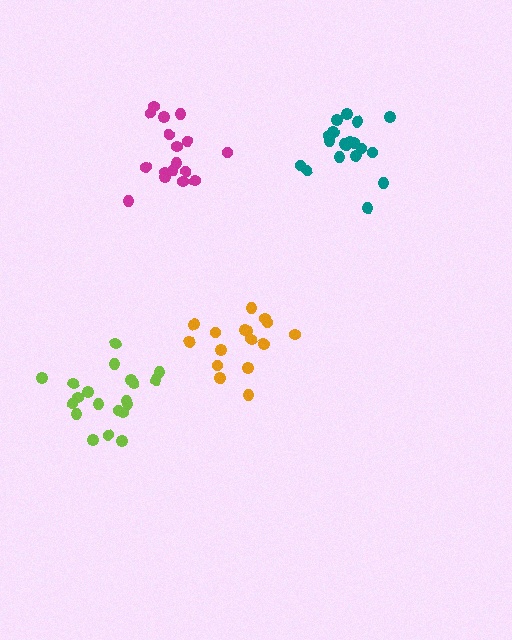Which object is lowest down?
The lime cluster is bottommost.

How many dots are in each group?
Group 1: 20 dots, Group 2: 16 dots, Group 3: 21 dots, Group 4: 17 dots (74 total).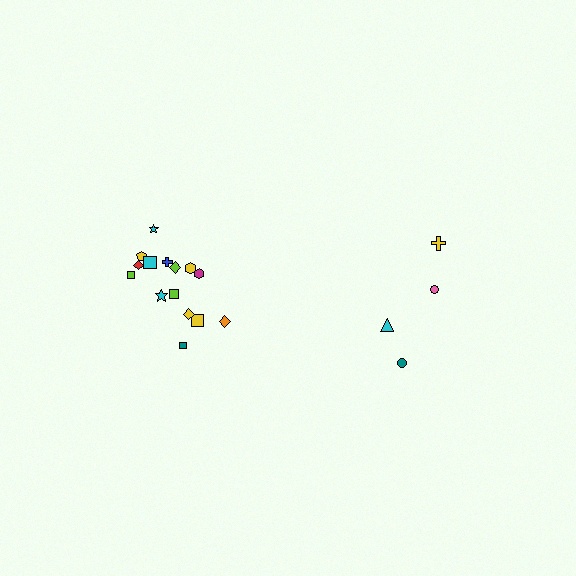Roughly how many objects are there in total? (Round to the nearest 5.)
Roughly 20 objects in total.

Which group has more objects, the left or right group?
The left group.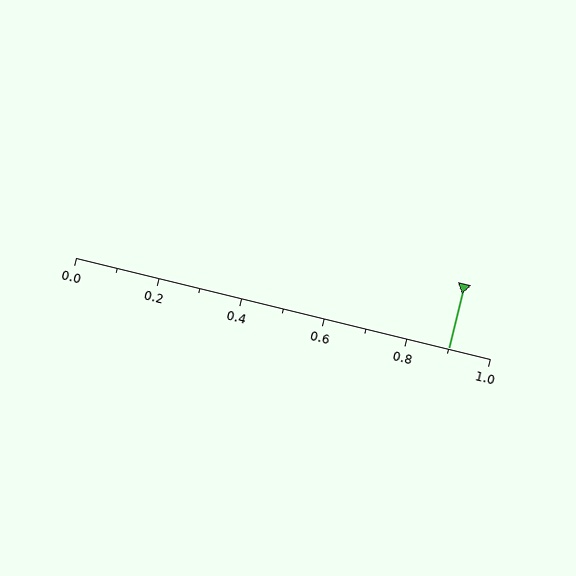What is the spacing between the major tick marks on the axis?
The major ticks are spaced 0.2 apart.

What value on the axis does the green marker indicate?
The marker indicates approximately 0.9.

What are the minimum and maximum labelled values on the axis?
The axis runs from 0.0 to 1.0.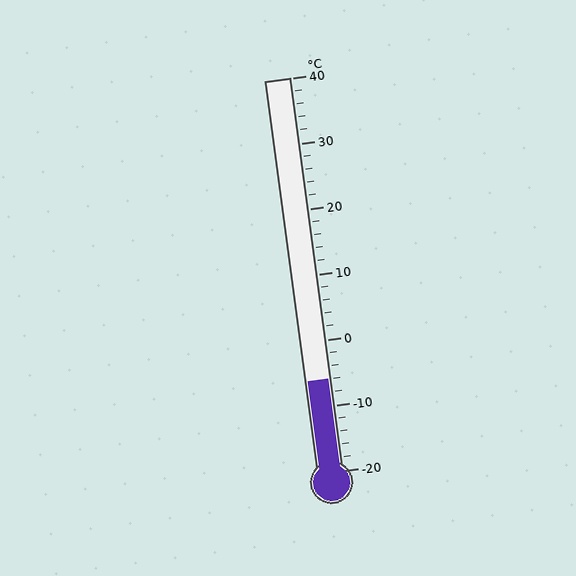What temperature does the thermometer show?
The thermometer shows approximately -6°C.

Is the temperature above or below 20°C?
The temperature is below 20°C.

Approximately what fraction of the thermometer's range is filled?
The thermometer is filled to approximately 25% of its range.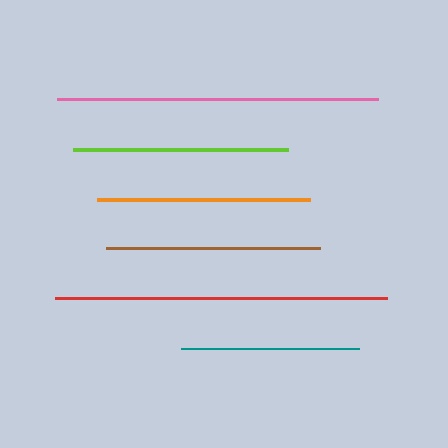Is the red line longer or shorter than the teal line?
The red line is longer than the teal line.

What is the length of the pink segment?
The pink segment is approximately 321 pixels long.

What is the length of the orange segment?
The orange segment is approximately 213 pixels long.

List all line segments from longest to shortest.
From longest to shortest: red, pink, lime, brown, orange, teal.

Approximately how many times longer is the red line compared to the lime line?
The red line is approximately 1.5 times the length of the lime line.